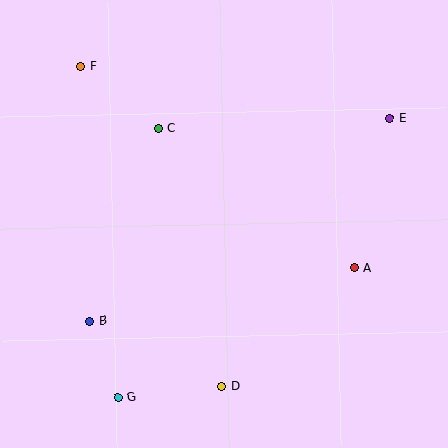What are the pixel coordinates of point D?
Point D is at (222, 386).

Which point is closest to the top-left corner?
Point F is closest to the top-left corner.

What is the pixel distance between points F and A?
The distance between F and A is 340 pixels.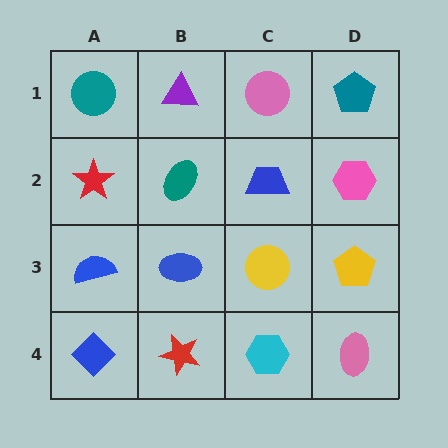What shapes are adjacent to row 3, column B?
A teal ellipse (row 2, column B), a red star (row 4, column B), a blue semicircle (row 3, column A), a yellow circle (row 3, column C).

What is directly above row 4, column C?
A yellow circle.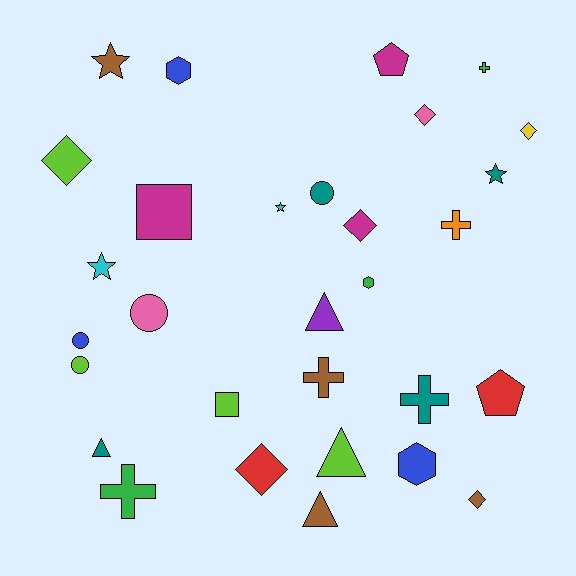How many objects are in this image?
There are 30 objects.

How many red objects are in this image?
There are 2 red objects.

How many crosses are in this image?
There are 5 crosses.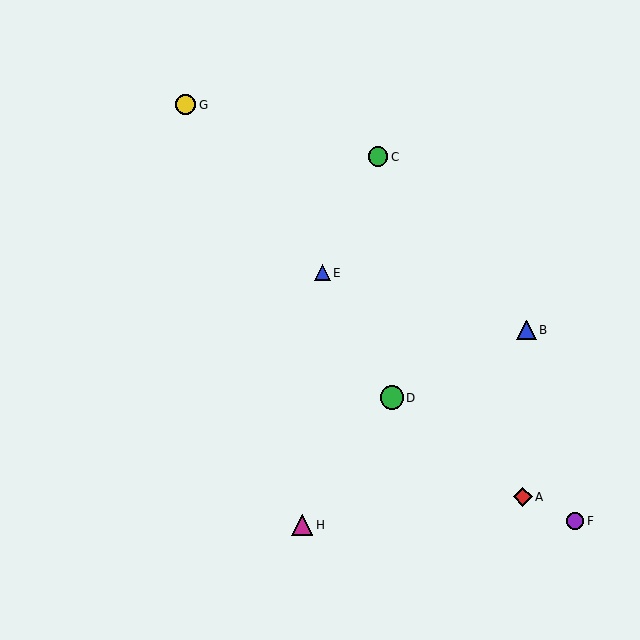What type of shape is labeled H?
Shape H is a magenta triangle.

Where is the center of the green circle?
The center of the green circle is at (378, 157).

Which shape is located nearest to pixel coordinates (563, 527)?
The purple circle (labeled F) at (575, 521) is nearest to that location.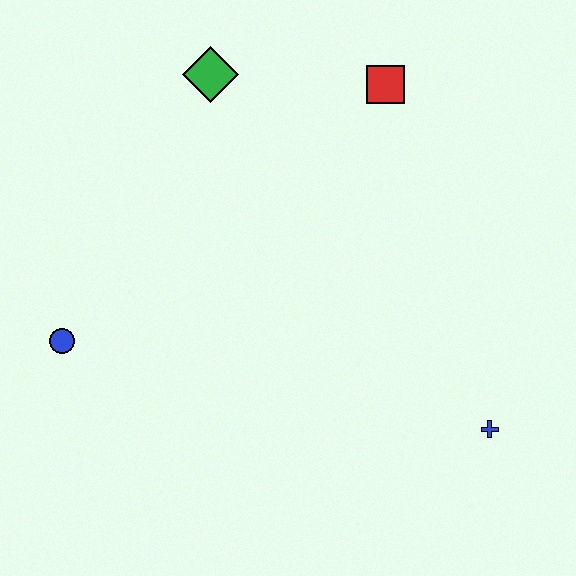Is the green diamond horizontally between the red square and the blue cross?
No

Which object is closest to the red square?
The green diamond is closest to the red square.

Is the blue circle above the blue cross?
Yes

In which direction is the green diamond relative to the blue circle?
The green diamond is above the blue circle.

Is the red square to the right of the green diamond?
Yes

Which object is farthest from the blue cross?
The green diamond is farthest from the blue cross.